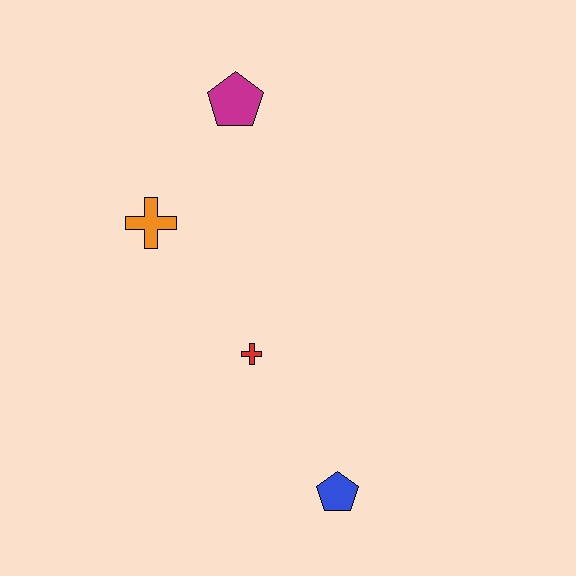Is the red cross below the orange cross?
Yes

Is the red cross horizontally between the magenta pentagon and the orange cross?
No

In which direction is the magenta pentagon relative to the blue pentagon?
The magenta pentagon is above the blue pentagon.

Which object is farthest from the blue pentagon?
The magenta pentagon is farthest from the blue pentagon.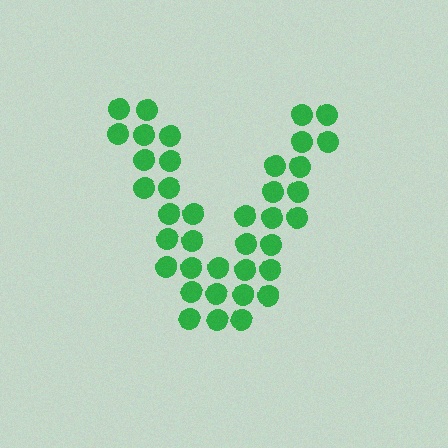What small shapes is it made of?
It is made of small circles.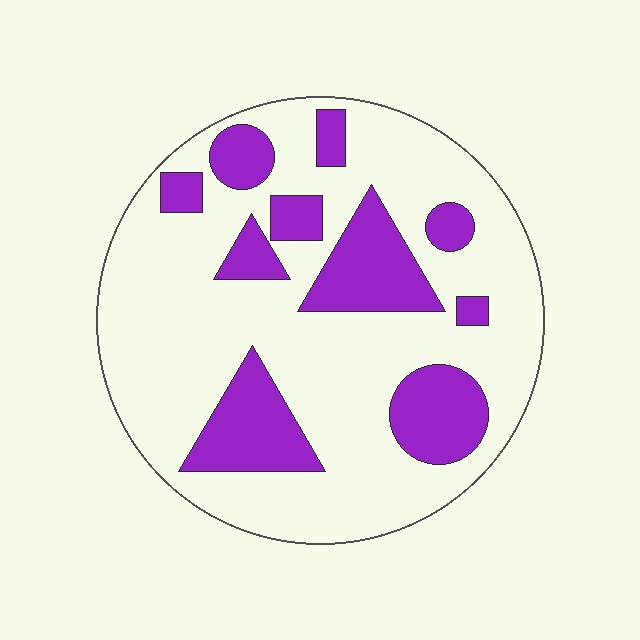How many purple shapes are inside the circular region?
10.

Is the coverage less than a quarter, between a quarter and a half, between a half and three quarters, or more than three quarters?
Between a quarter and a half.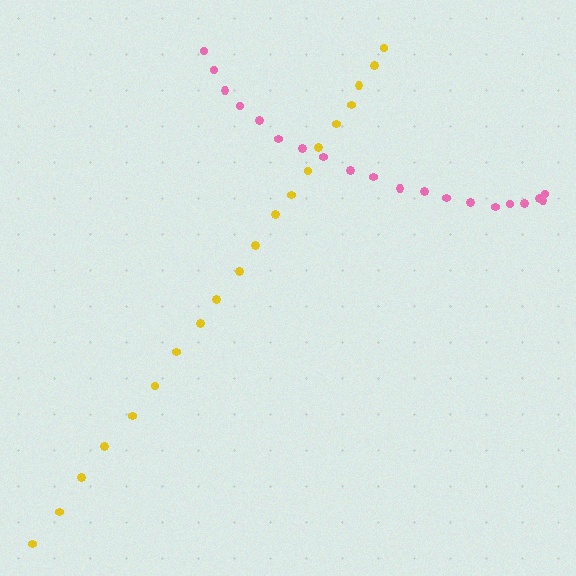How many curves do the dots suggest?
There are 2 distinct paths.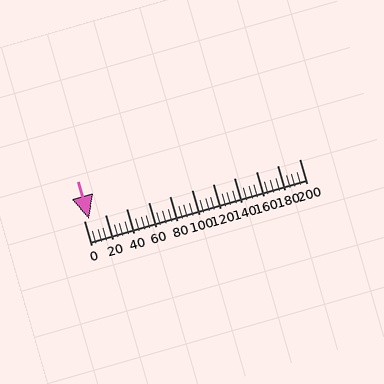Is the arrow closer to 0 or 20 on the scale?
The arrow is closer to 0.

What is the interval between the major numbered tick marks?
The major tick marks are spaced 20 units apart.